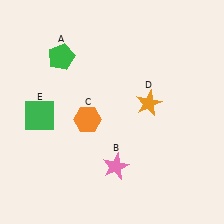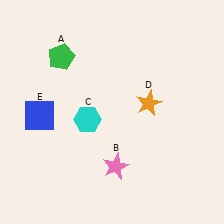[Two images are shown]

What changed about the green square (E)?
In Image 1, E is green. In Image 2, it changed to blue.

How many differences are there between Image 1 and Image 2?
There are 2 differences between the two images.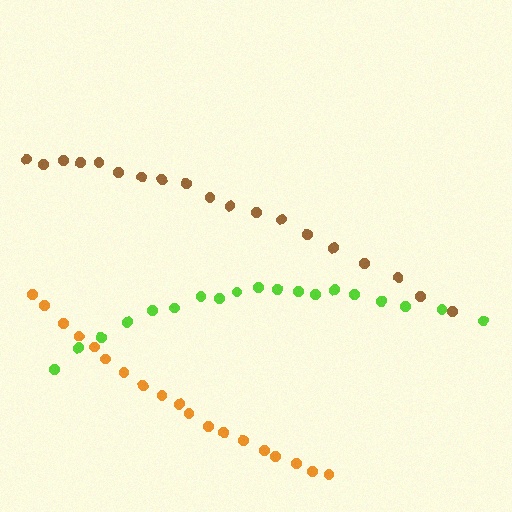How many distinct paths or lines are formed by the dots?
There are 3 distinct paths.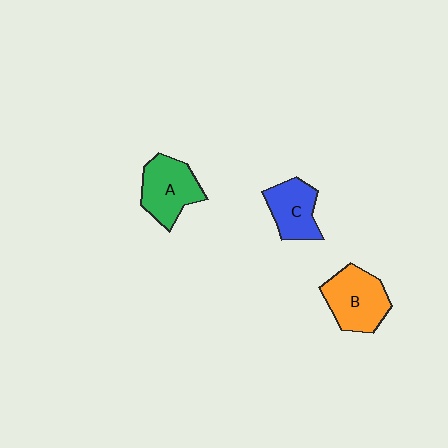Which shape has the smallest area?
Shape C (blue).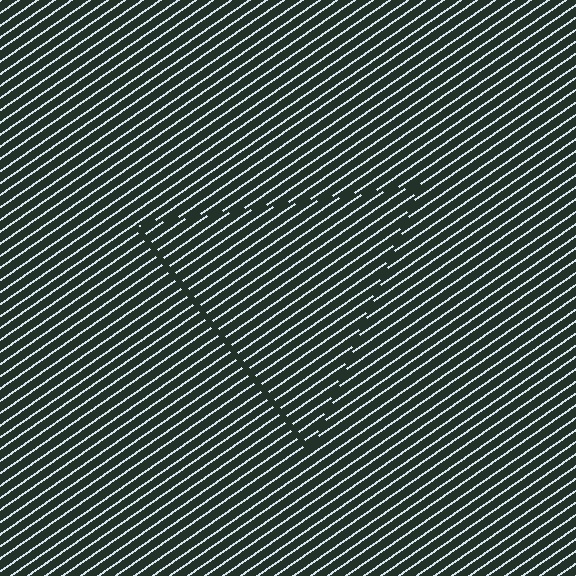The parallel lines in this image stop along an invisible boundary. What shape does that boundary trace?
An illusory triangle. The interior of the shape contains the same grating, shifted by half a period — the contour is defined by the phase discontinuity where line-ends from the inner and outer gratings abut.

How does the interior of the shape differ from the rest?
The interior of the shape contains the same grating, shifted by half a period — the contour is defined by the phase discontinuity where line-ends from the inner and outer gratings abut.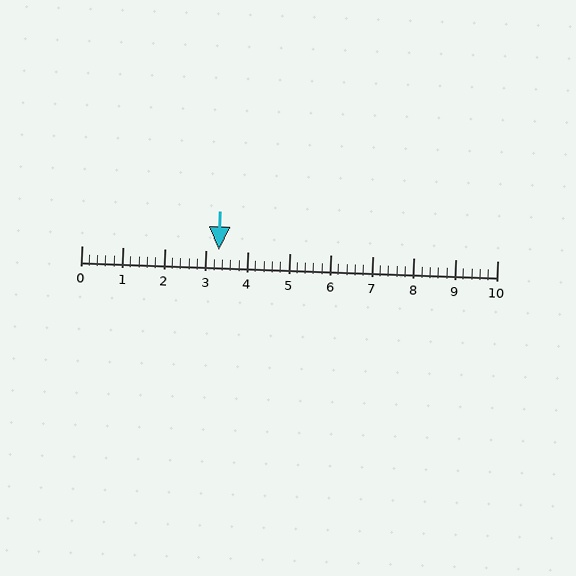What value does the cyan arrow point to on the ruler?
The cyan arrow points to approximately 3.3.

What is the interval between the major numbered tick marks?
The major tick marks are spaced 1 units apart.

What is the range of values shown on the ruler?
The ruler shows values from 0 to 10.